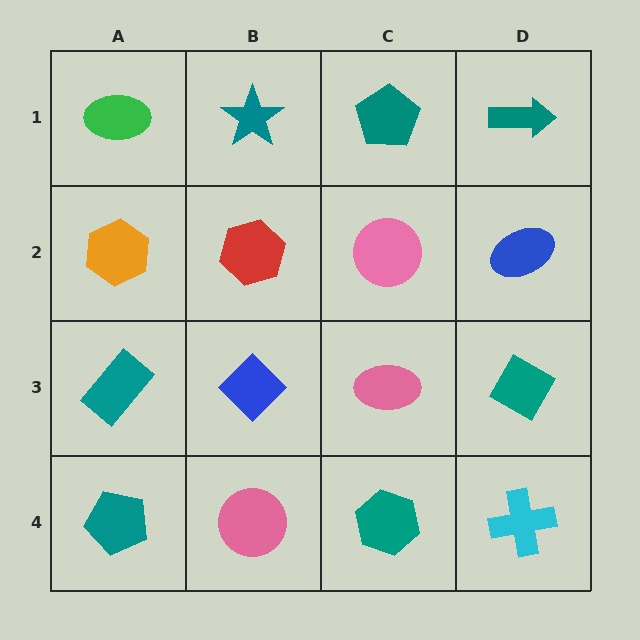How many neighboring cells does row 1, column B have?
3.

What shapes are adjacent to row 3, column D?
A blue ellipse (row 2, column D), a cyan cross (row 4, column D), a pink ellipse (row 3, column C).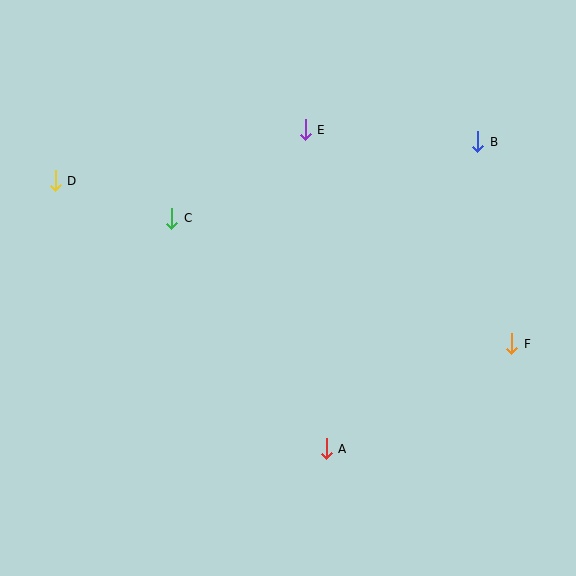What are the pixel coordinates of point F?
Point F is at (512, 344).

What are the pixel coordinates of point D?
Point D is at (55, 181).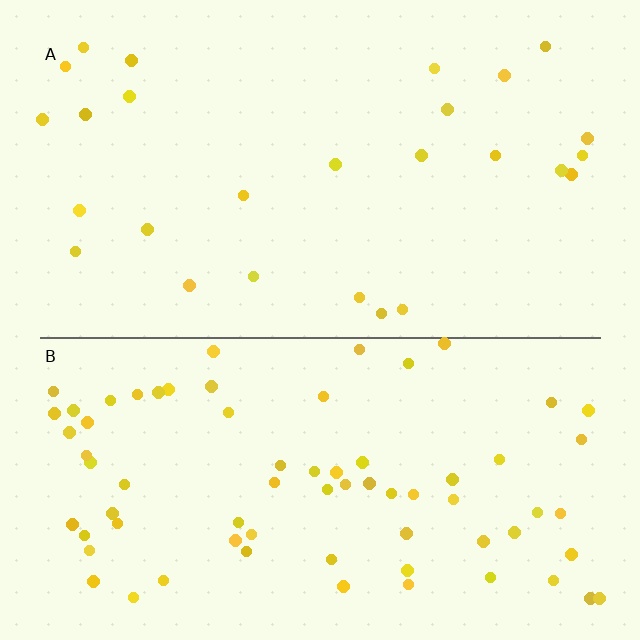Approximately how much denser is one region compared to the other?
Approximately 2.7× — region B over region A.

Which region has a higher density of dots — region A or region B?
B (the bottom).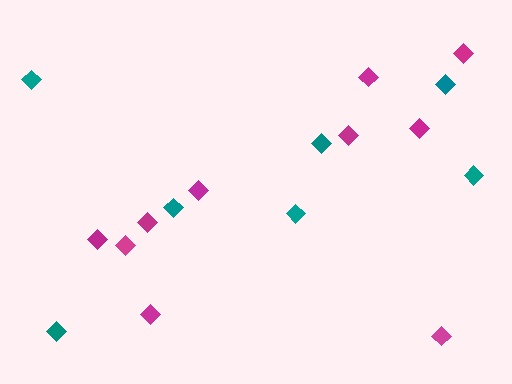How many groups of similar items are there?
There are 2 groups: one group of magenta diamonds (10) and one group of teal diamonds (7).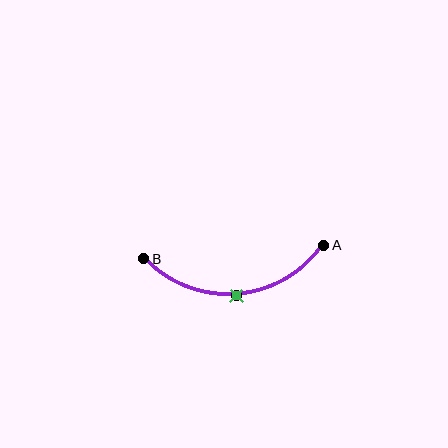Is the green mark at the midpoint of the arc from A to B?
Yes. The green mark lies on the arc at equal arc-length from both A and B — it is the arc midpoint.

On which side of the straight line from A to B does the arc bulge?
The arc bulges below the straight line connecting A and B.